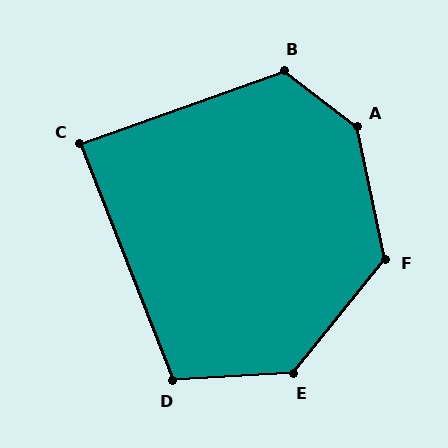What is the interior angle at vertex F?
Approximately 129 degrees (obtuse).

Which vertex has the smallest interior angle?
C, at approximately 88 degrees.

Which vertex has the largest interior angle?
A, at approximately 140 degrees.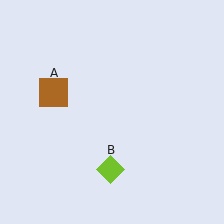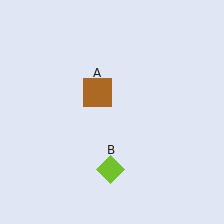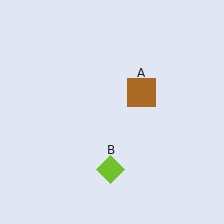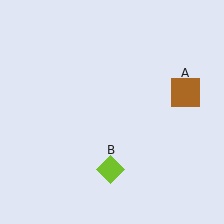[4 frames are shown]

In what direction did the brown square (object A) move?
The brown square (object A) moved right.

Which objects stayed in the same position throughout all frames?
Lime diamond (object B) remained stationary.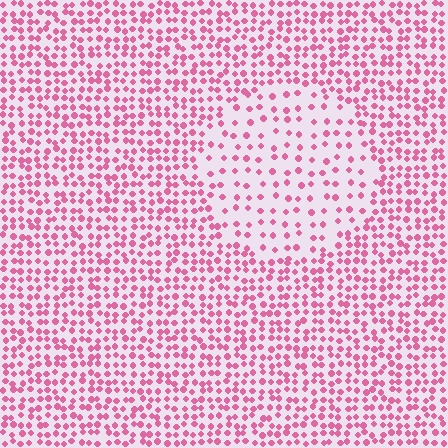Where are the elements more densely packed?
The elements are more densely packed outside the circle boundary.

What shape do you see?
I see a circle.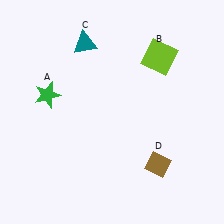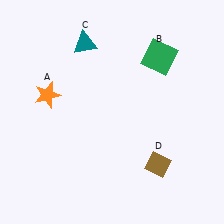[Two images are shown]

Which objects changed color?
A changed from green to orange. B changed from lime to green.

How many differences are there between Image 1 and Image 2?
There are 2 differences between the two images.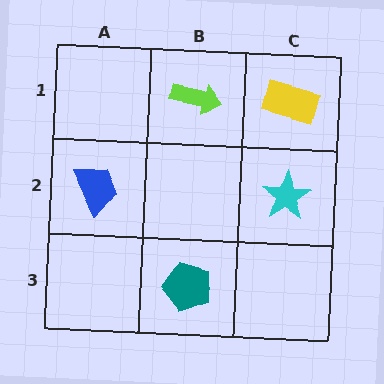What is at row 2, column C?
A cyan star.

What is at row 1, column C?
A yellow rectangle.